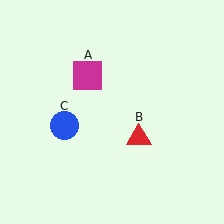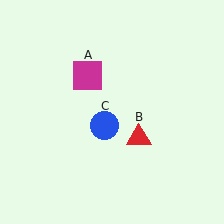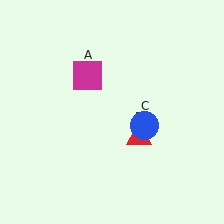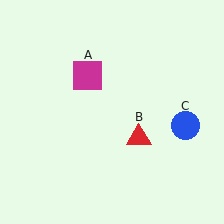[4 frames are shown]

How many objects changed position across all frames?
1 object changed position: blue circle (object C).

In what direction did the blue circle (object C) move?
The blue circle (object C) moved right.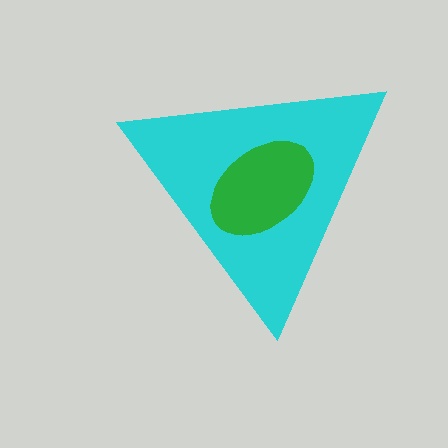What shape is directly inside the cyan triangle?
The green ellipse.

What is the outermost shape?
The cyan triangle.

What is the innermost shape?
The green ellipse.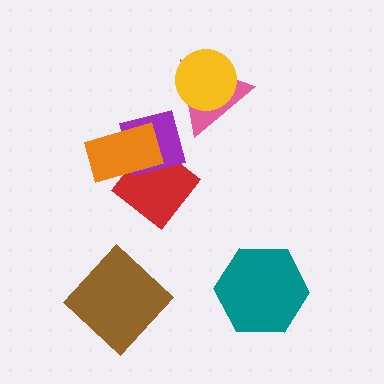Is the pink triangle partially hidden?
Yes, it is partially covered by another shape.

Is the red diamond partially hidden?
Yes, it is partially covered by another shape.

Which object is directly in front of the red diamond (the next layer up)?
The purple square is directly in front of the red diamond.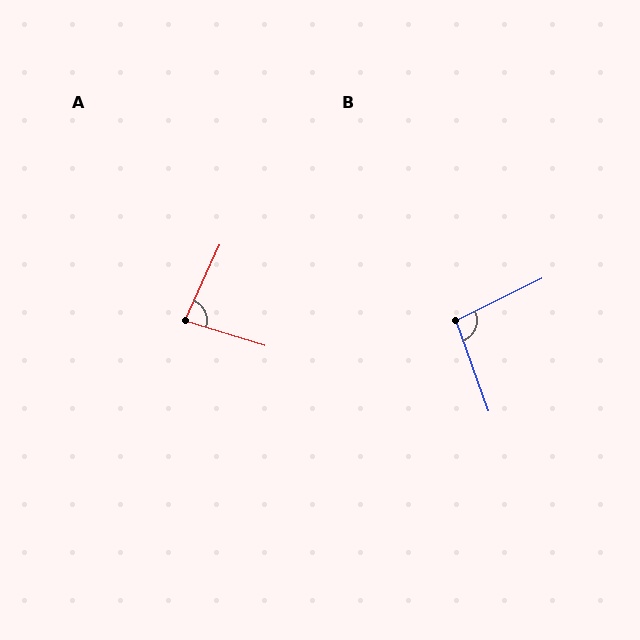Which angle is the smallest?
A, at approximately 83 degrees.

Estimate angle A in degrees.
Approximately 83 degrees.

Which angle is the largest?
B, at approximately 96 degrees.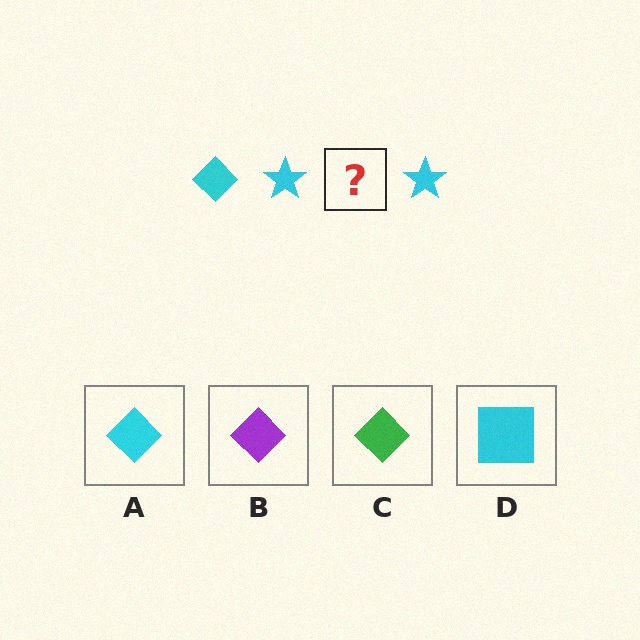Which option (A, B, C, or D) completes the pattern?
A.